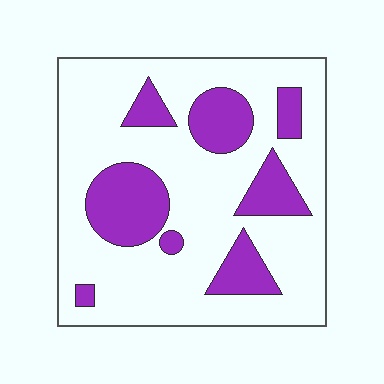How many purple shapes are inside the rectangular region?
8.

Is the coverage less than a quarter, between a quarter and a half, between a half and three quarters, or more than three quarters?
Between a quarter and a half.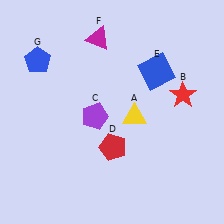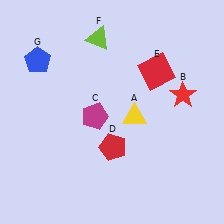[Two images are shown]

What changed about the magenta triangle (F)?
In Image 1, F is magenta. In Image 2, it changed to lime.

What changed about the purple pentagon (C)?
In Image 1, C is purple. In Image 2, it changed to magenta.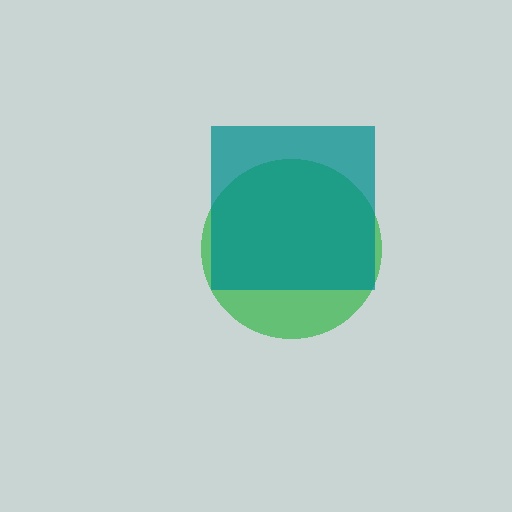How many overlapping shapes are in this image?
There are 2 overlapping shapes in the image.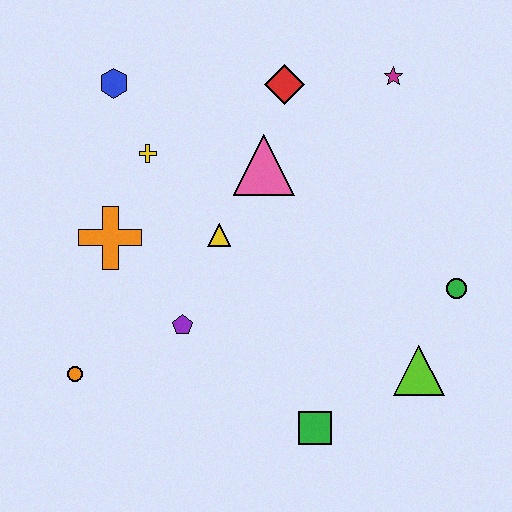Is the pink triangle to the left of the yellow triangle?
No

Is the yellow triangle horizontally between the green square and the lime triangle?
No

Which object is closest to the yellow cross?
The blue hexagon is closest to the yellow cross.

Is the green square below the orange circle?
Yes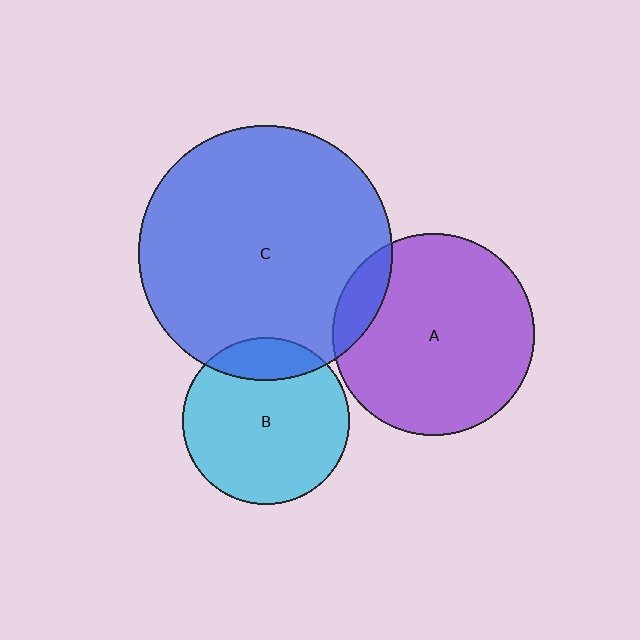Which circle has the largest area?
Circle C (blue).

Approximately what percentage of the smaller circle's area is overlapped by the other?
Approximately 15%.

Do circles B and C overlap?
Yes.